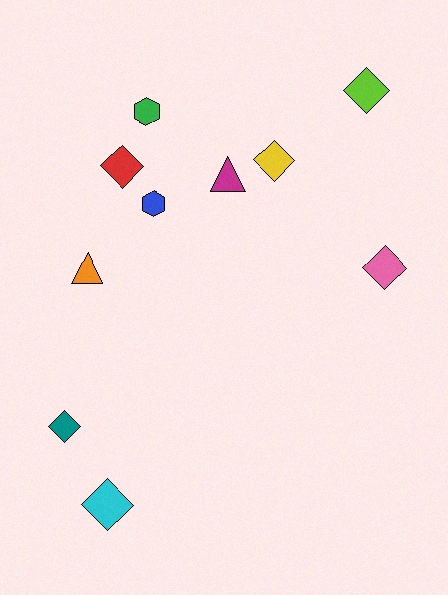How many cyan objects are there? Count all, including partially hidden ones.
There is 1 cyan object.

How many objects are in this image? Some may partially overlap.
There are 10 objects.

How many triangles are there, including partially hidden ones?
There are 2 triangles.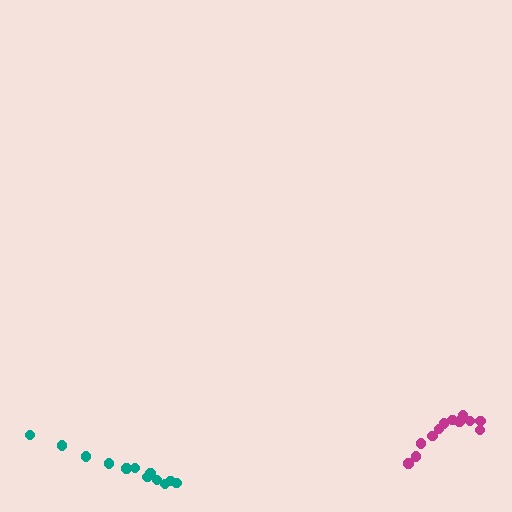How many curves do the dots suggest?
There are 2 distinct paths.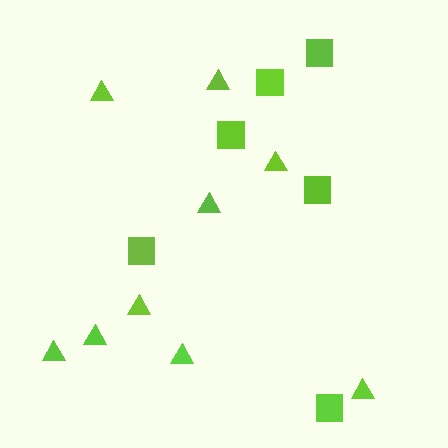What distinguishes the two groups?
There are 2 groups: one group of squares (6) and one group of triangles (9).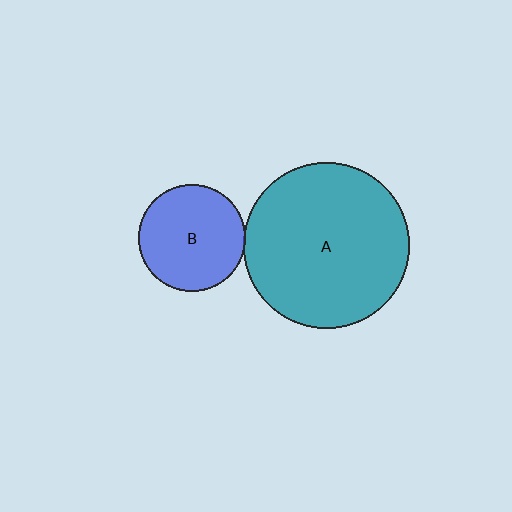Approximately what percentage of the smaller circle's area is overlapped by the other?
Approximately 5%.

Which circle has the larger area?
Circle A (teal).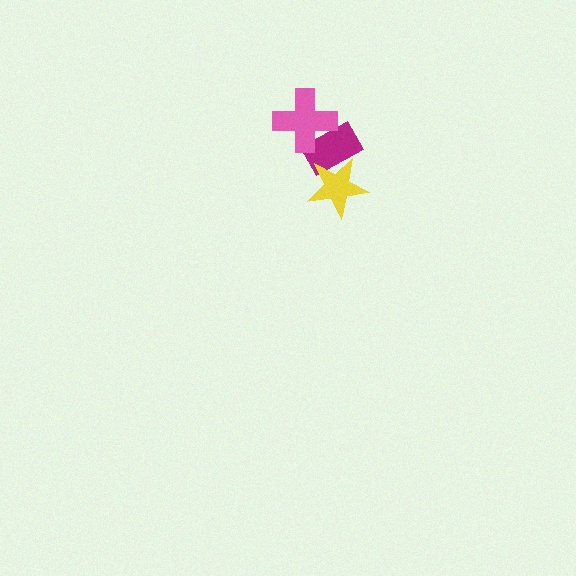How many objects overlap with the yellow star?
1 object overlaps with the yellow star.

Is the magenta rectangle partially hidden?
Yes, it is partially covered by another shape.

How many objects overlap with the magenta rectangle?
2 objects overlap with the magenta rectangle.